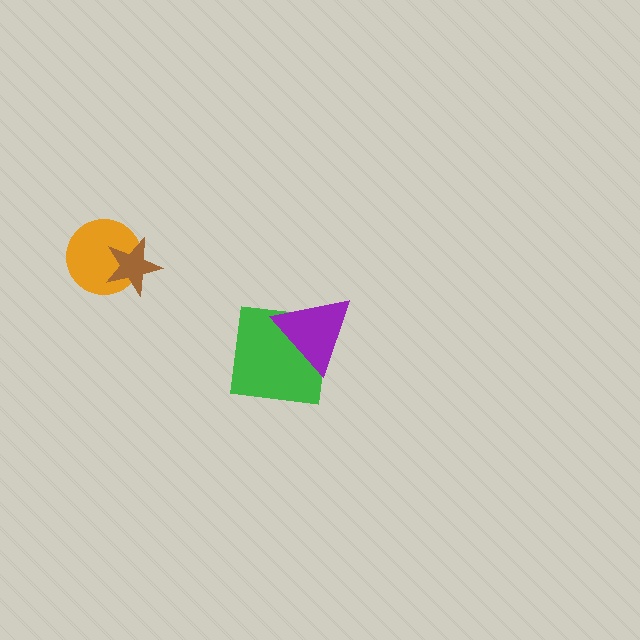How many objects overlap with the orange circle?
1 object overlaps with the orange circle.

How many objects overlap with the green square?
1 object overlaps with the green square.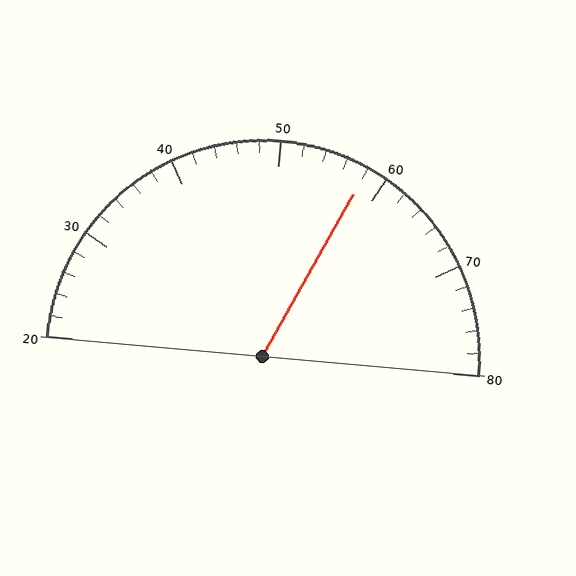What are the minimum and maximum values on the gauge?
The gauge ranges from 20 to 80.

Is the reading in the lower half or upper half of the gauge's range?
The reading is in the upper half of the range (20 to 80).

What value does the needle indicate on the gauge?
The needle indicates approximately 58.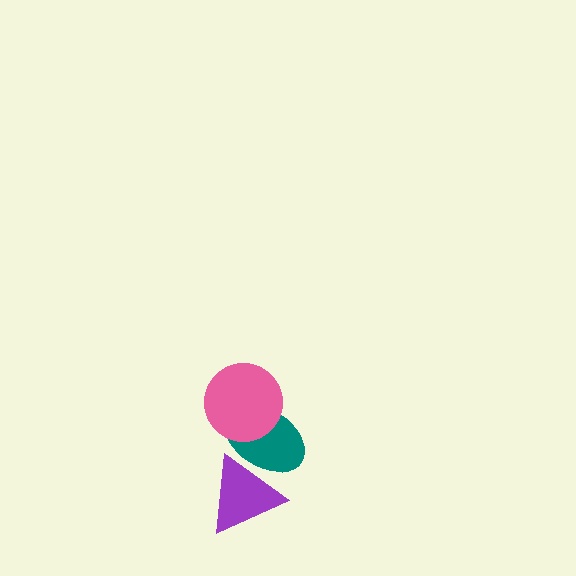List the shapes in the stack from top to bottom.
From top to bottom: the pink circle, the teal ellipse, the purple triangle.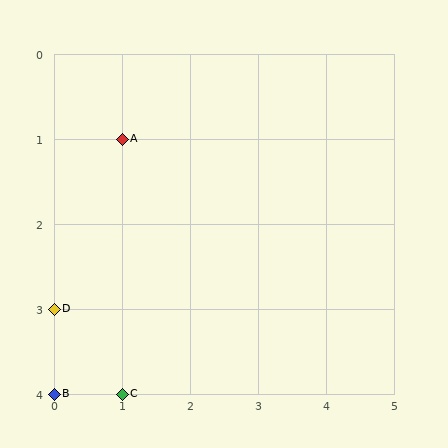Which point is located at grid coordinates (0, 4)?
Point B is at (0, 4).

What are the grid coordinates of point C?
Point C is at grid coordinates (1, 4).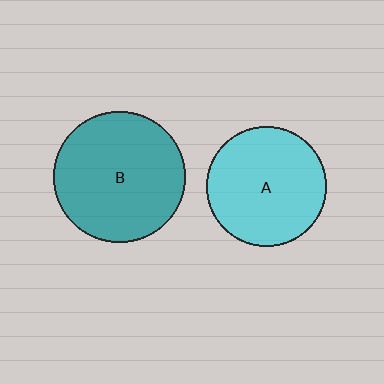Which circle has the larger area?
Circle B (teal).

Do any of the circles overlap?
No, none of the circles overlap.